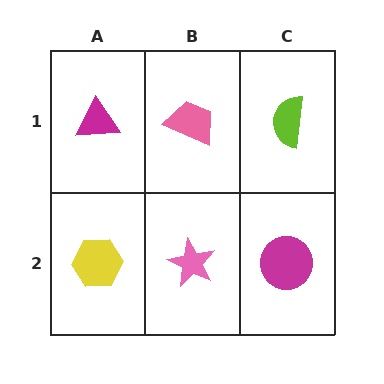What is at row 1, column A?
A magenta triangle.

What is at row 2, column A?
A yellow hexagon.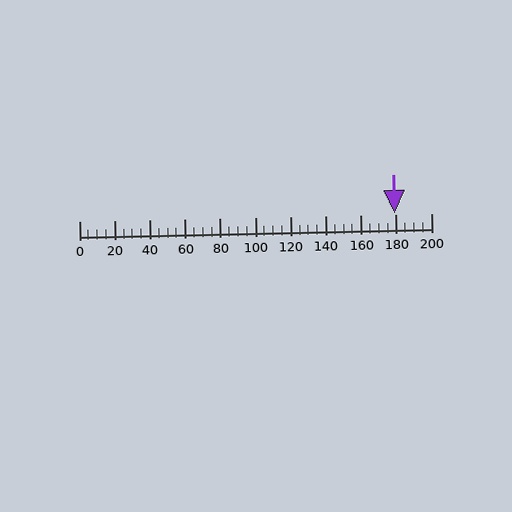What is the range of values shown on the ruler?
The ruler shows values from 0 to 200.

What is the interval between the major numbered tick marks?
The major tick marks are spaced 20 units apart.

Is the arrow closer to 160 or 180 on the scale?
The arrow is closer to 180.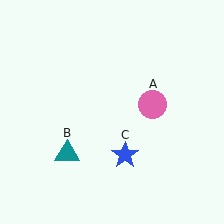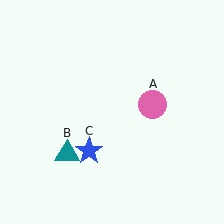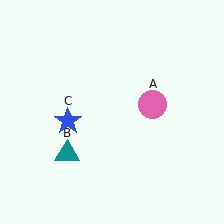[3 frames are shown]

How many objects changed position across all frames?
1 object changed position: blue star (object C).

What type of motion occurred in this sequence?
The blue star (object C) rotated clockwise around the center of the scene.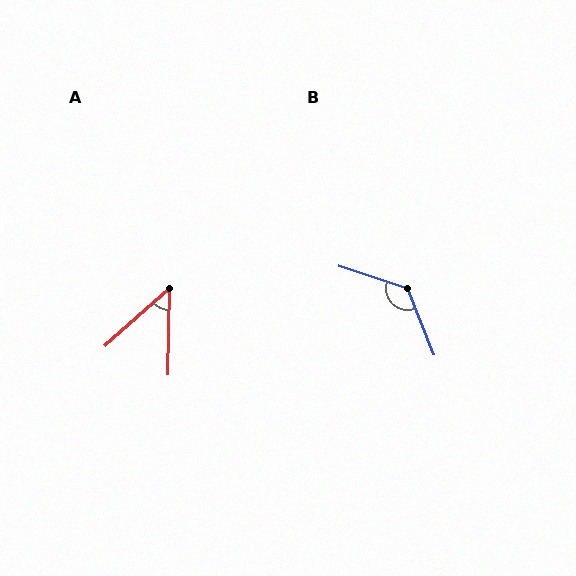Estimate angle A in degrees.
Approximately 47 degrees.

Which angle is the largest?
B, at approximately 130 degrees.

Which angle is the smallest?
A, at approximately 47 degrees.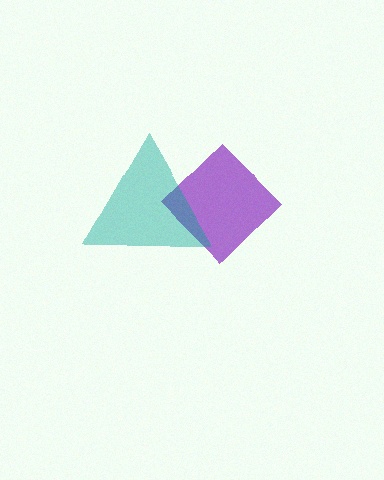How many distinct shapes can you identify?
There are 2 distinct shapes: a purple diamond, a teal triangle.